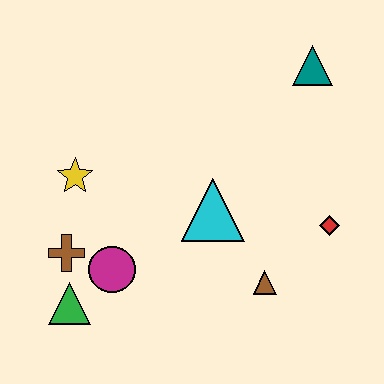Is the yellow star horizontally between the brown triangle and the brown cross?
Yes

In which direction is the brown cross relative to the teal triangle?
The brown cross is to the left of the teal triangle.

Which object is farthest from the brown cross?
The teal triangle is farthest from the brown cross.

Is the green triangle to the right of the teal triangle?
No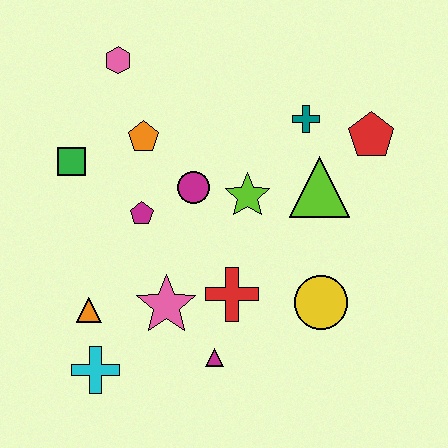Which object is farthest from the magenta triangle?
The pink hexagon is farthest from the magenta triangle.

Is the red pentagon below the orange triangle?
No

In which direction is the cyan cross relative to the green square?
The cyan cross is below the green square.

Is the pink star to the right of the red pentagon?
No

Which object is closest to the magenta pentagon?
The magenta circle is closest to the magenta pentagon.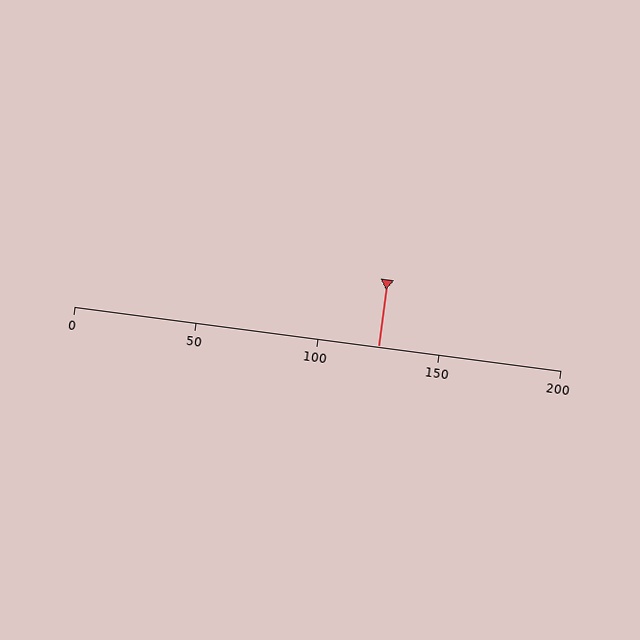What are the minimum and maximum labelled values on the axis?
The axis runs from 0 to 200.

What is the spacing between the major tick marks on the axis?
The major ticks are spaced 50 apart.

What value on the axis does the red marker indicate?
The marker indicates approximately 125.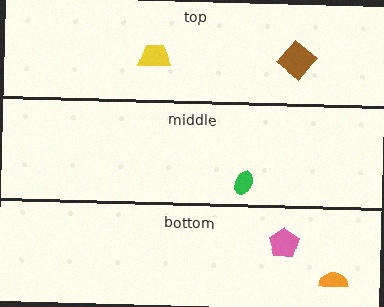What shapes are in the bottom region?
The pink pentagon, the orange semicircle.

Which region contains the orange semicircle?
The bottom region.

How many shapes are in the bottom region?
2.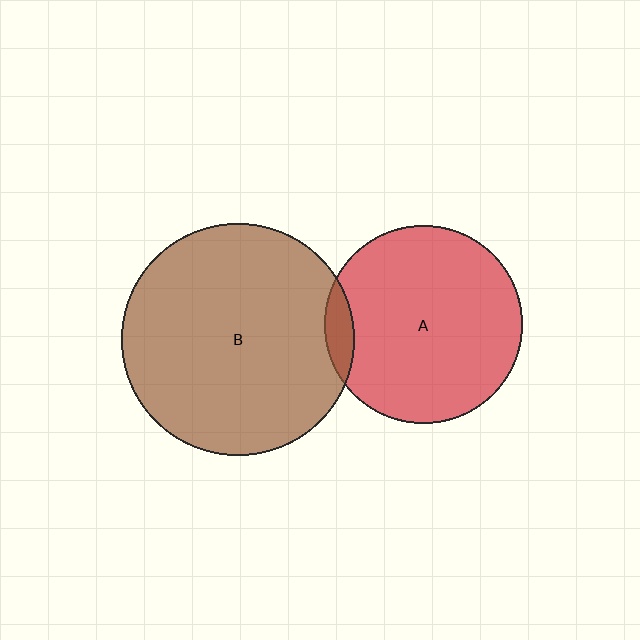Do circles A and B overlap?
Yes.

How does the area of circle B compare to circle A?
Approximately 1.4 times.